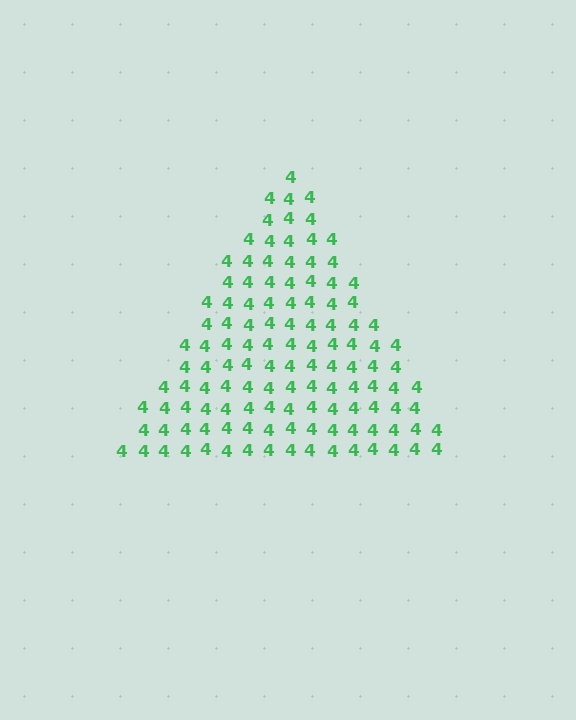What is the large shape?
The large shape is a triangle.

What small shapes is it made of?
It is made of small digit 4's.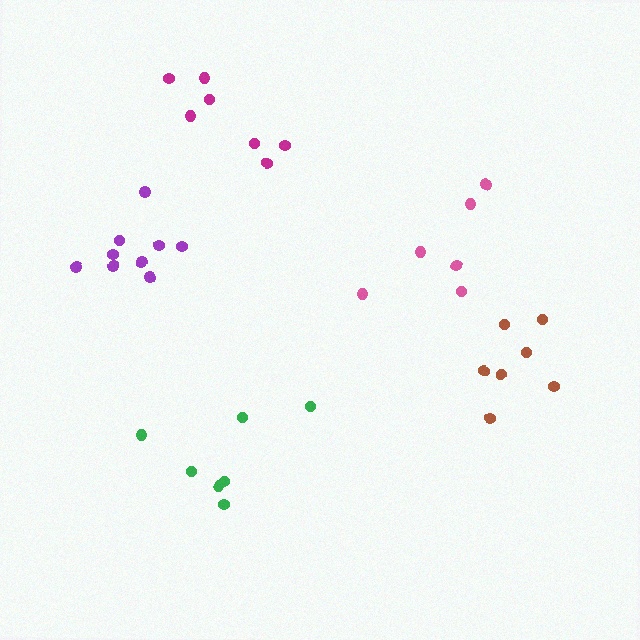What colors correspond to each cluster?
The clusters are colored: pink, magenta, purple, green, brown.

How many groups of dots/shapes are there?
There are 5 groups.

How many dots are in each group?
Group 1: 6 dots, Group 2: 7 dots, Group 3: 9 dots, Group 4: 7 dots, Group 5: 7 dots (36 total).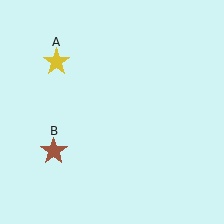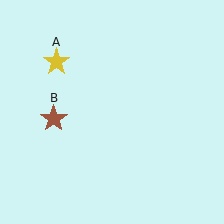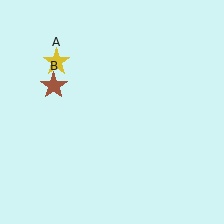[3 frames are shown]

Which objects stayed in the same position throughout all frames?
Yellow star (object A) remained stationary.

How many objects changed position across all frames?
1 object changed position: brown star (object B).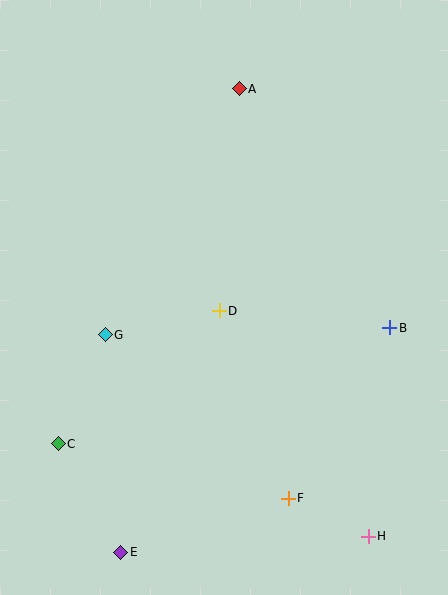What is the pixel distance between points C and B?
The distance between C and B is 351 pixels.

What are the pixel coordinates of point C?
Point C is at (58, 444).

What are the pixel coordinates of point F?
Point F is at (288, 498).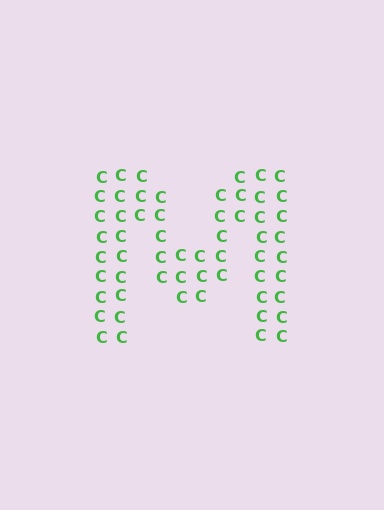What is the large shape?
The large shape is the letter M.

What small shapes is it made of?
It is made of small letter C's.